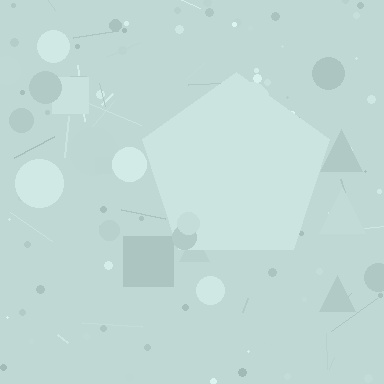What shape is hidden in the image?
A pentagon is hidden in the image.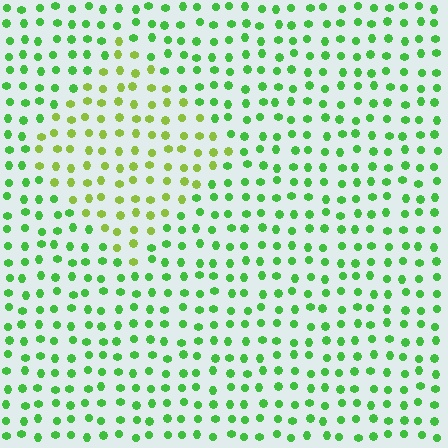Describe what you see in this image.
The image is filled with small green elements in a uniform arrangement. A diamond-shaped region is visible where the elements are tinted to a slightly different hue, forming a subtle color boundary.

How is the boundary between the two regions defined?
The boundary is defined purely by a slight shift in hue (about 35 degrees). Spacing, size, and orientation are identical on both sides.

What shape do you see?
I see a diamond.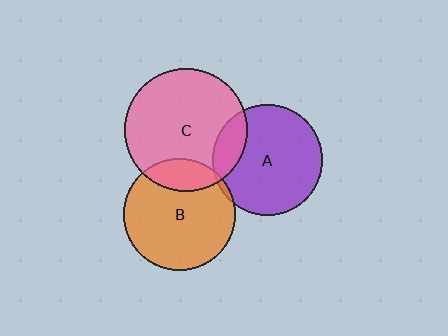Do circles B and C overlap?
Yes.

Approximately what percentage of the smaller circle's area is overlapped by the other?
Approximately 20%.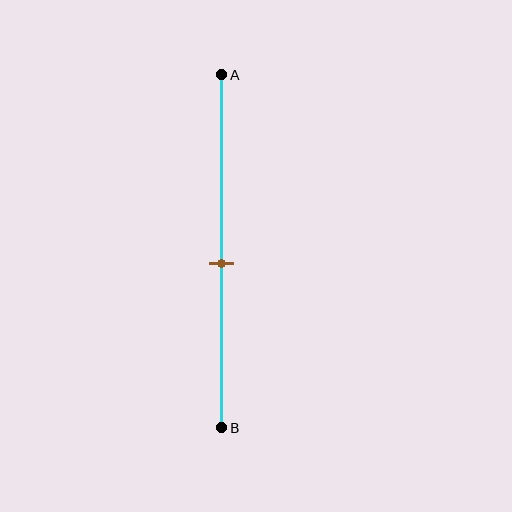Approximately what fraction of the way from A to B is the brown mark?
The brown mark is approximately 55% of the way from A to B.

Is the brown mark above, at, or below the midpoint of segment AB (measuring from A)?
The brown mark is below the midpoint of segment AB.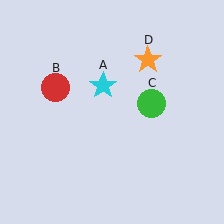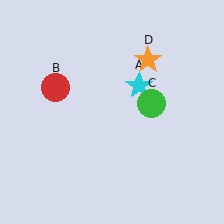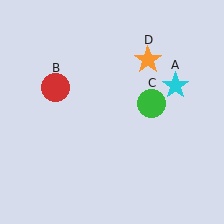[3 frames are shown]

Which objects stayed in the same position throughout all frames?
Red circle (object B) and green circle (object C) and orange star (object D) remained stationary.